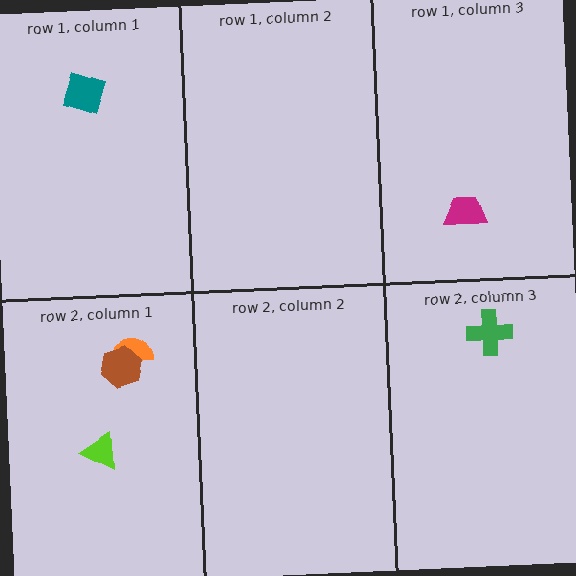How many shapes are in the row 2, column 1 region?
3.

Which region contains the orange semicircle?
The row 2, column 1 region.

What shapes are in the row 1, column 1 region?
The teal diamond.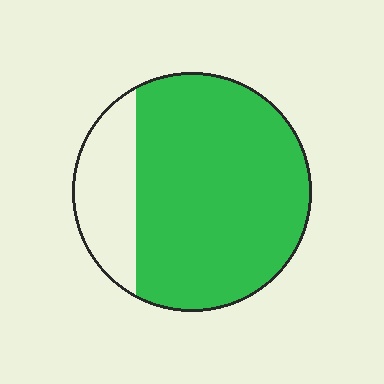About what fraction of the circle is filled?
About four fifths (4/5).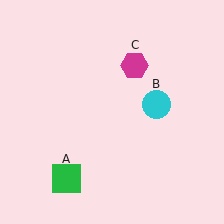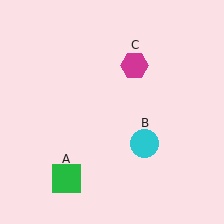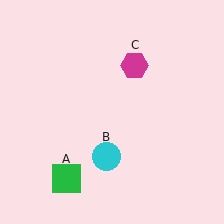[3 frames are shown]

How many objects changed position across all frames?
1 object changed position: cyan circle (object B).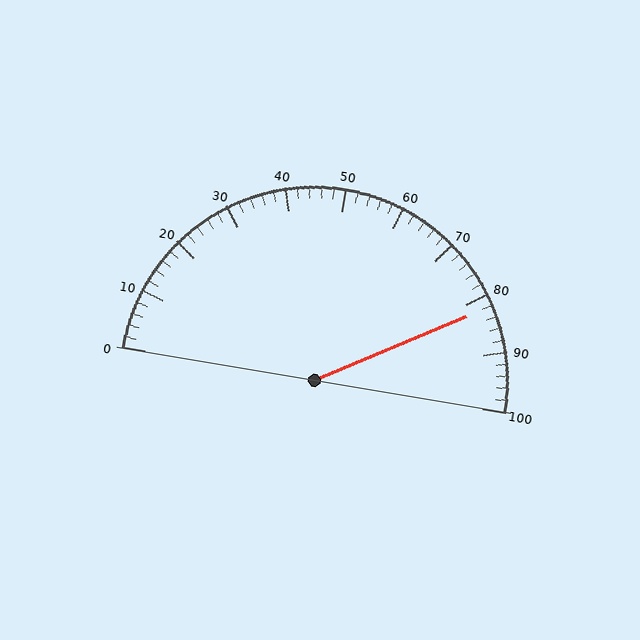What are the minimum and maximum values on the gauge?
The gauge ranges from 0 to 100.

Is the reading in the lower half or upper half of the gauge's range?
The reading is in the upper half of the range (0 to 100).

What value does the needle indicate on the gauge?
The needle indicates approximately 82.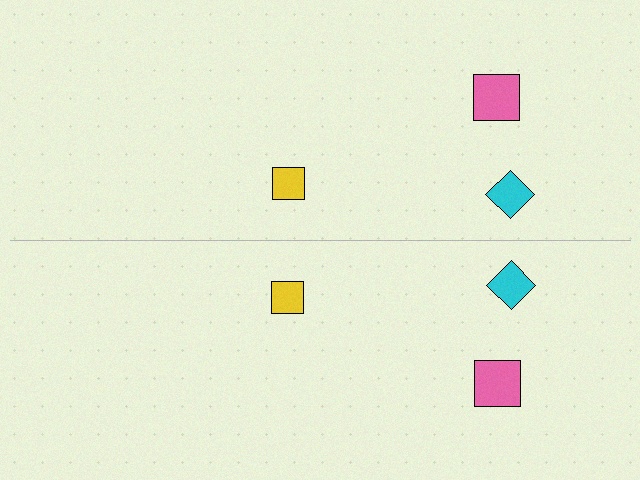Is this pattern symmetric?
Yes, this pattern has bilateral (reflection) symmetry.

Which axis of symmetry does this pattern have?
The pattern has a horizontal axis of symmetry running through the center of the image.